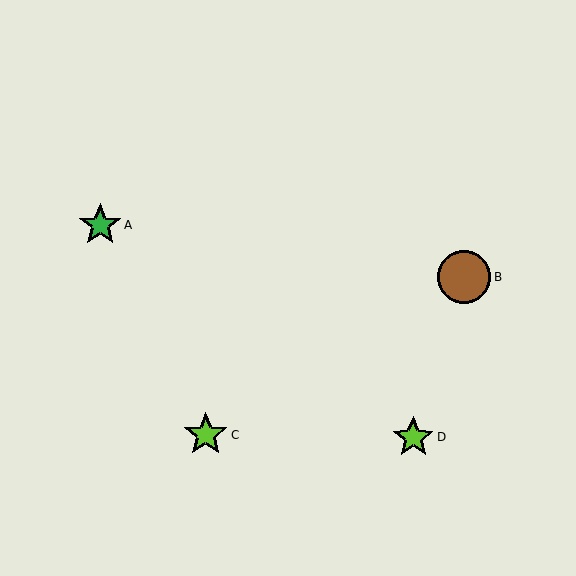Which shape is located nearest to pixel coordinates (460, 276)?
The brown circle (labeled B) at (464, 277) is nearest to that location.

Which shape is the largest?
The brown circle (labeled B) is the largest.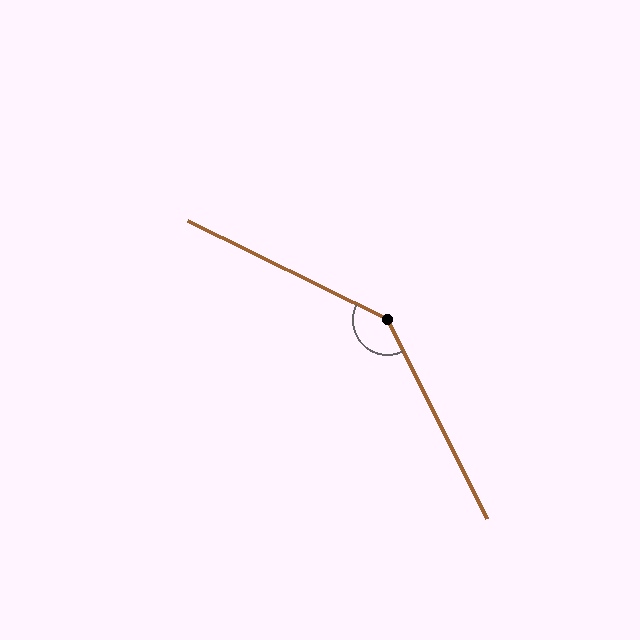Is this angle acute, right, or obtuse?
It is obtuse.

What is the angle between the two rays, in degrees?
Approximately 143 degrees.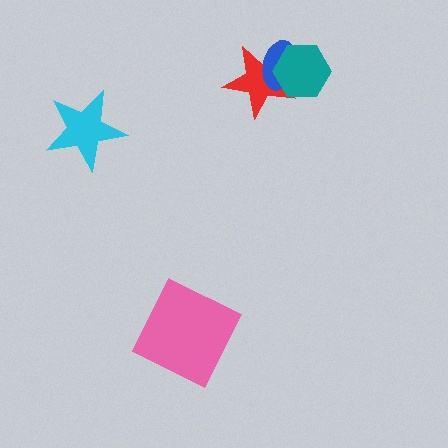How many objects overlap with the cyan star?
0 objects overlap with the cyan star.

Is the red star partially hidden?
Yes, it is partially covered by another shape.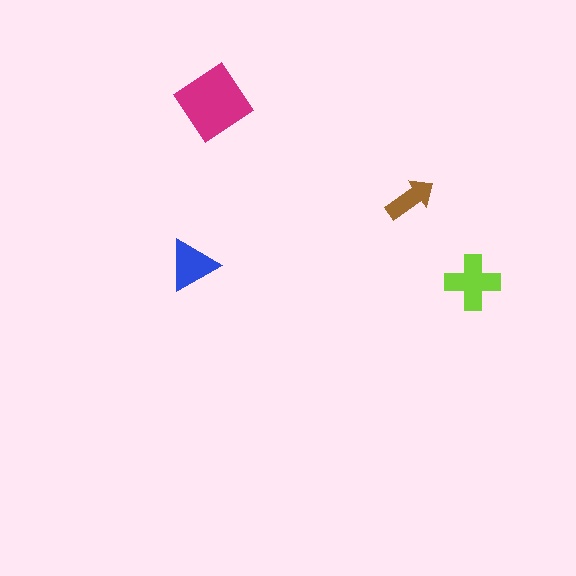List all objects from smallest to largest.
The brown arrow, the blue triangle, the lime cross, the magenta diamond.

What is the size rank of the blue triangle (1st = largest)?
3rd.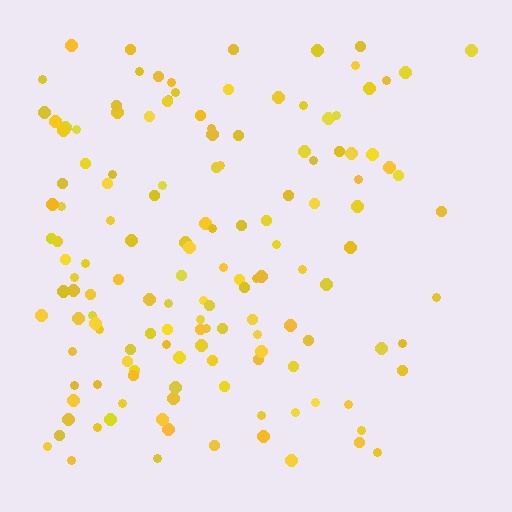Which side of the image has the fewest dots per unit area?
The right.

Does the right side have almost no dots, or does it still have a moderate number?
Still a moderate number, just noticeably fewer than the left.